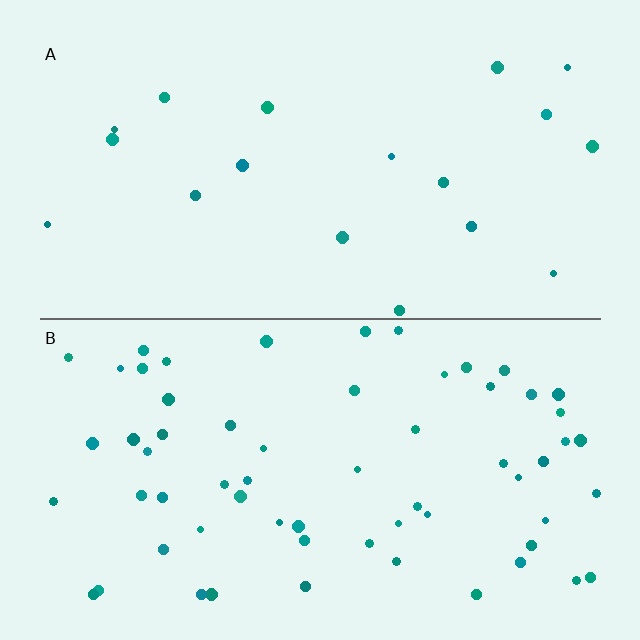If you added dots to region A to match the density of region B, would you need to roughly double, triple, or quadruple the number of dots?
Approximately triple.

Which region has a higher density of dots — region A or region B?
B (the bottom).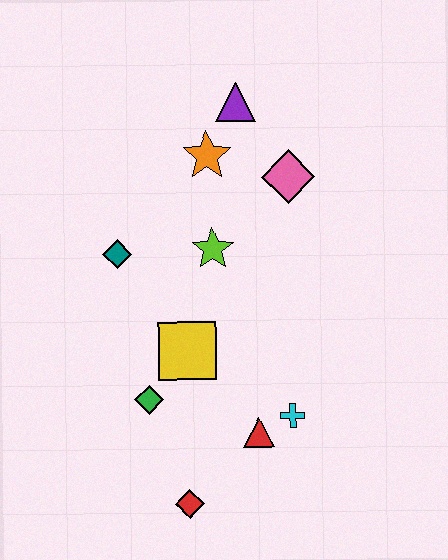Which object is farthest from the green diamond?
The purple triangle is farthest from the green diamond.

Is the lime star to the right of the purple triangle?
No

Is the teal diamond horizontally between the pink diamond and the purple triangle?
No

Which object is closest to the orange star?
The purple triangle is closest to the orange star.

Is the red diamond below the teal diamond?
Yes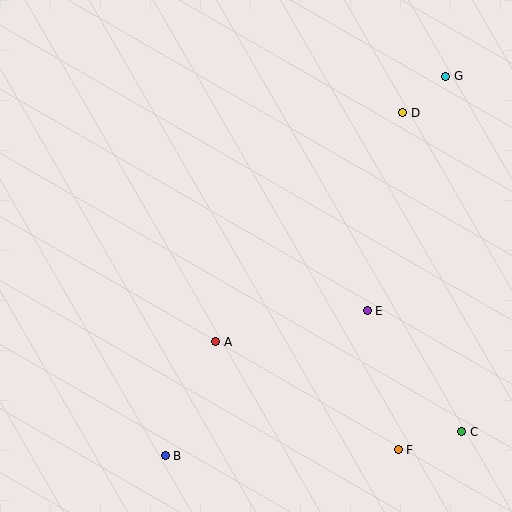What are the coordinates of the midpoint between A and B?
The midpoint between A and B is at (191, 399).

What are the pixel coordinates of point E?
Point E is at (367, 311).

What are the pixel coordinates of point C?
Point C is at (462, 432).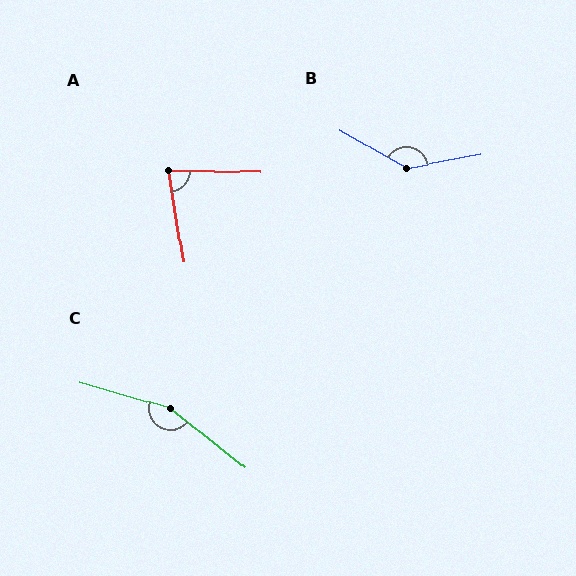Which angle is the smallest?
A, at approximately 79 degrees.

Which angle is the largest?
C, at approximately 157 degrees.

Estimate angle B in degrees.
Approximately 140 degrees.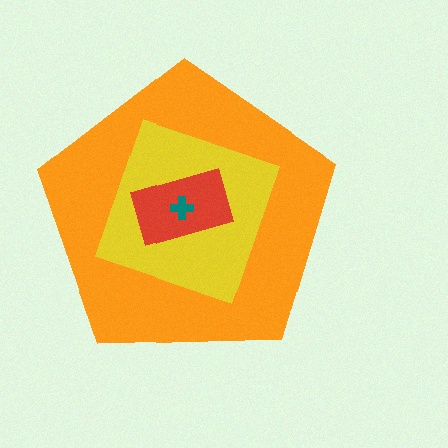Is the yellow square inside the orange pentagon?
Yes.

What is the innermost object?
The teal cross.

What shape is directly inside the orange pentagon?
The yellow square.